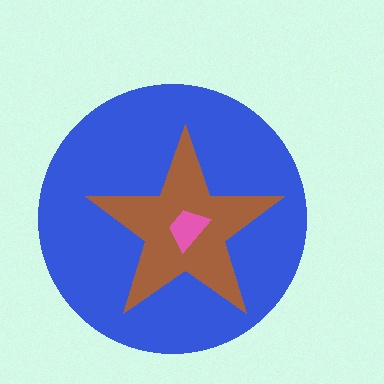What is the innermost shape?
The pink trapezoid.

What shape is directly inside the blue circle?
The brown star.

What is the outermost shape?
The blue circle.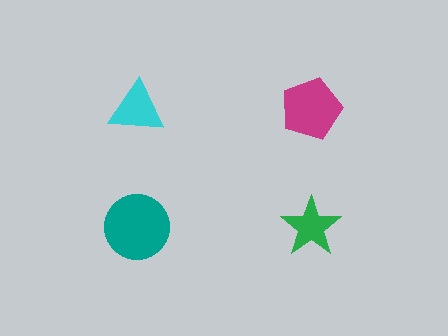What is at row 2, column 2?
A green star.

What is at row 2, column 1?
A teal circle.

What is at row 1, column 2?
A magenta pentagon.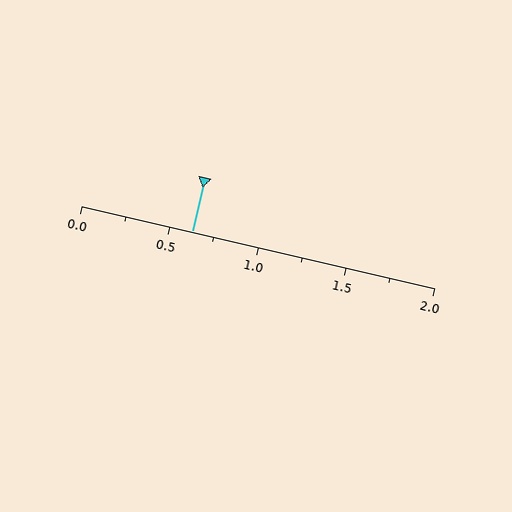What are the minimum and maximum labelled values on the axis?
The axis runs from 0.0 to 2.0.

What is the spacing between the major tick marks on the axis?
The major ticks are spaced 0.5 apart.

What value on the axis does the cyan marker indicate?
The marker indicates approximately 0.62.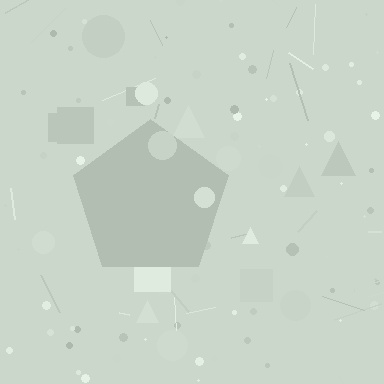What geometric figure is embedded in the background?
A pentagon is embedded in the background.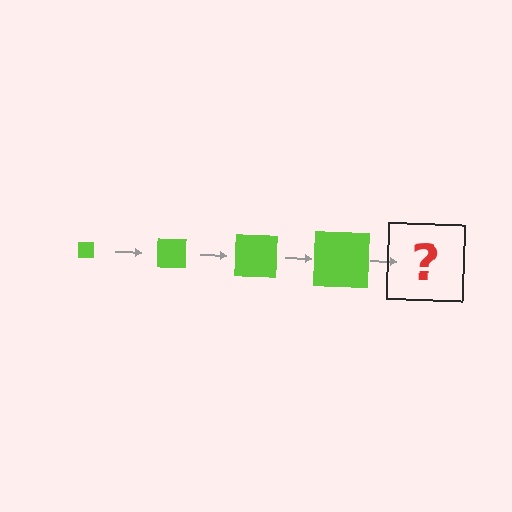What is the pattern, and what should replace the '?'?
The pattern is that the square gets progressively larger each step. The '?' should be a lime square, larger than the previous one.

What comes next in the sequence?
The next element should be a lime square, larger than the previous one.